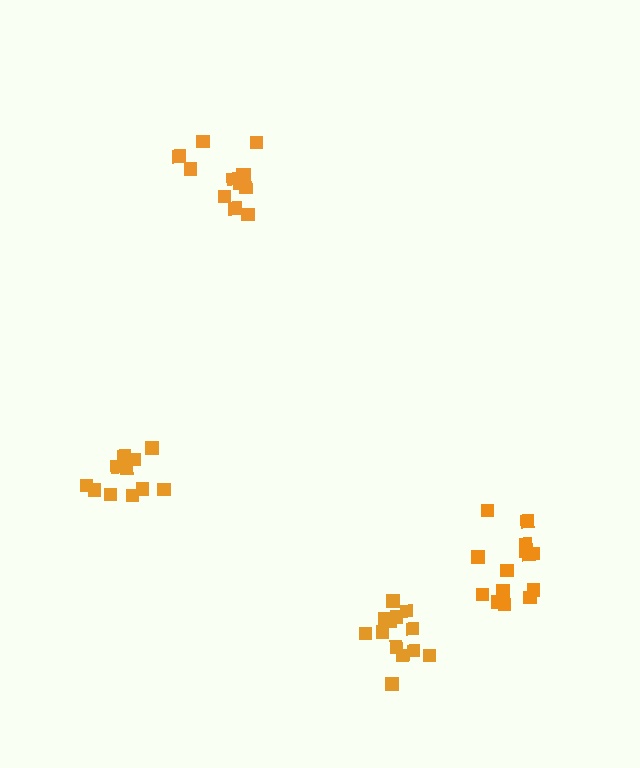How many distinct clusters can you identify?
There are 4 distinct clusters.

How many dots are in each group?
Group 1: 12 dots, Group 2: 14 dots, Group 3: 11 dots, Group 4: 13 dots (50 total).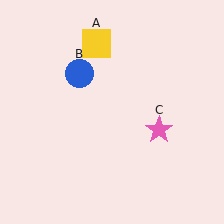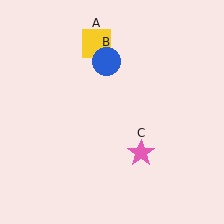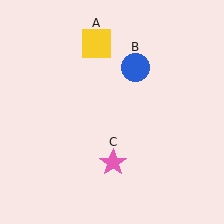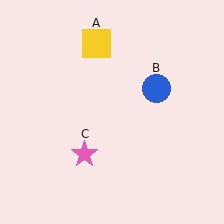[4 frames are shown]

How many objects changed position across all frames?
2 objects changed position: blue circle (object B), pink star (object C).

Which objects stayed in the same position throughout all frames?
Yellow square (object A) remained stationary.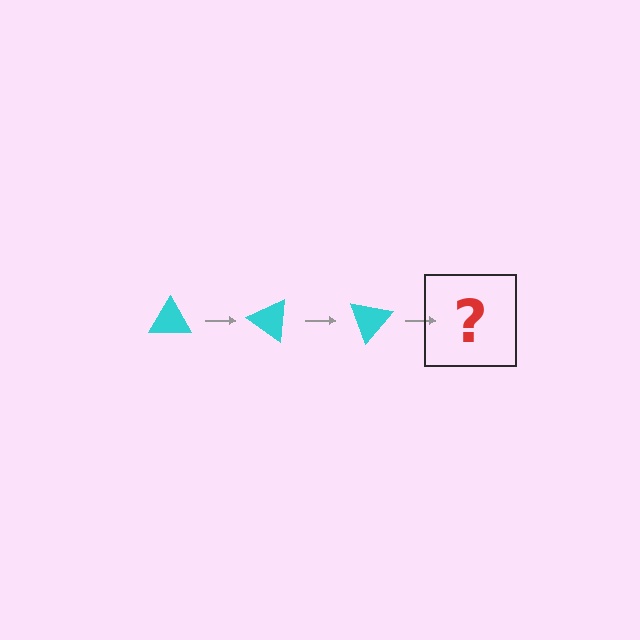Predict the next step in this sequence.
The next step is a cyan triangle rotated 105 degrees.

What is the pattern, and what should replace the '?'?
The pattern is that the triangle rotates 35 degrees each step. The '?' should be a cyan triangle rotated 105 degrees.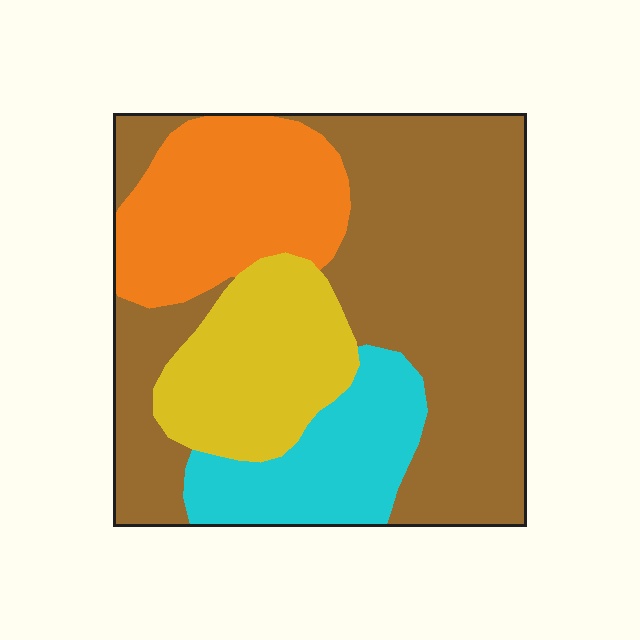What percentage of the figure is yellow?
Yellow takes up about one sixth (1/6) of the figure.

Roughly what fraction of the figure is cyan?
Cyan covers about 15% of the figure.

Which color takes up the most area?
Brown, at roughly 50%.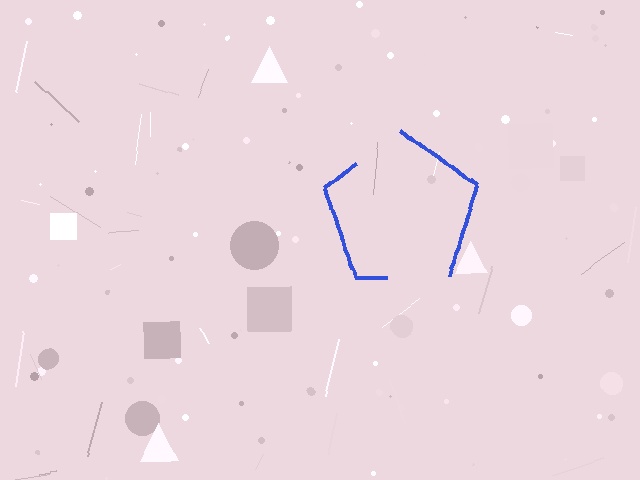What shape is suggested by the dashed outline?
The dashed outline suggests a pentagon.